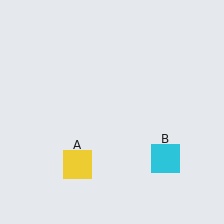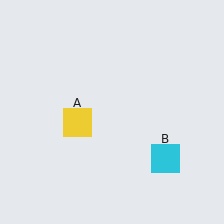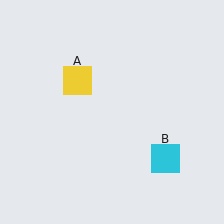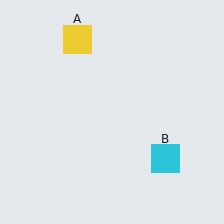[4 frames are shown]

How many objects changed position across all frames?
1 object changed position: yellow square (object A).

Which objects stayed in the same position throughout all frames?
Cyan square (object B) remained stationary.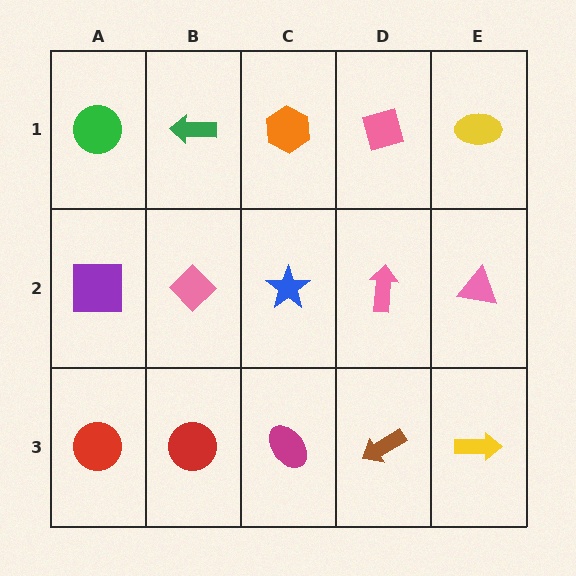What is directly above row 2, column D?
A pink diamond.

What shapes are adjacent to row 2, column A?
A green circle (row 1, column A), a red circle (row 3, column A), a pink diamond (row 2, column B).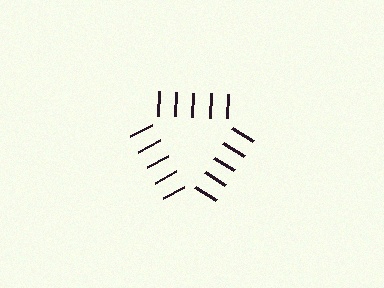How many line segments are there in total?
15 — 5 along each of the 3 edges.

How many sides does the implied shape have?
3 sides — the line-ends trace a triangle.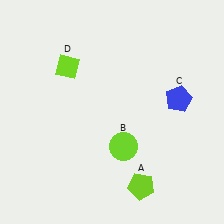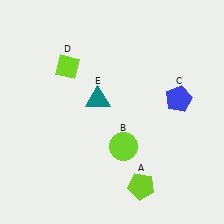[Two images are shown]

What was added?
A teal triangle (E) was added in Image 2.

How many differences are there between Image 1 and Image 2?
There is 1 difference between the two images.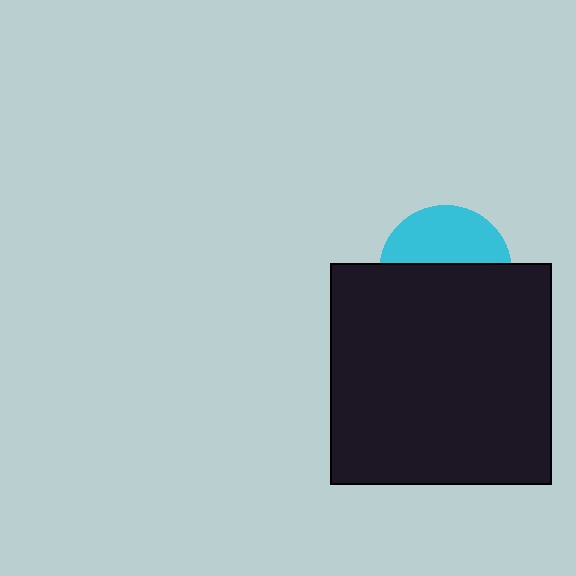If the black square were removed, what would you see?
You would see the complete cyan circle.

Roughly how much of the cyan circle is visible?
A small part of it is visible (roughly 42%).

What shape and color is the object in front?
The object in front is a black square.